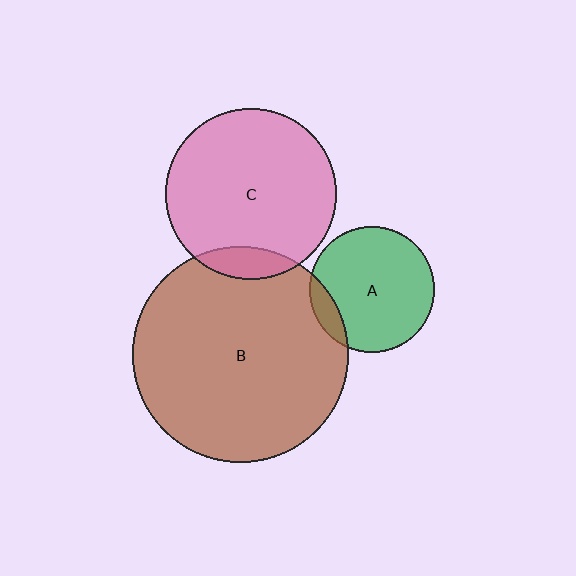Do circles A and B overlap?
Yes.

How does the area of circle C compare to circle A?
Approximately 1.9 times.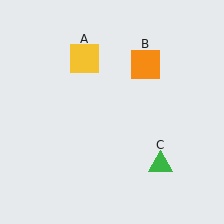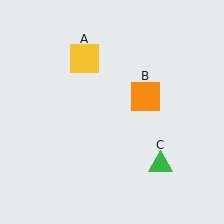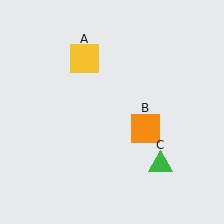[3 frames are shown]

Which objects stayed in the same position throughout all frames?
Yellow square (object A) and green triangle (object C) remained stationary.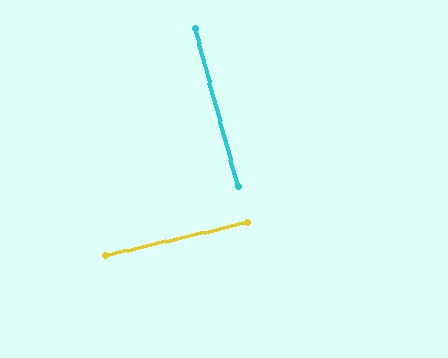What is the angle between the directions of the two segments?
Approximately 88 degrees.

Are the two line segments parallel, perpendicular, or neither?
Perpendicular — they meet at approximately 88°.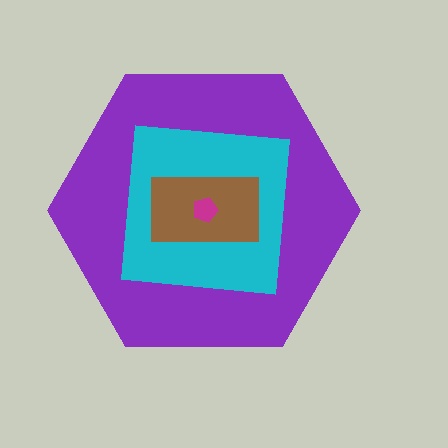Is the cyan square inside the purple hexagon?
Yes.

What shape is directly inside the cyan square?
The brown rectangle.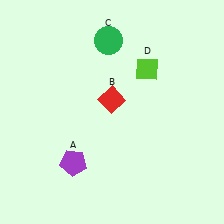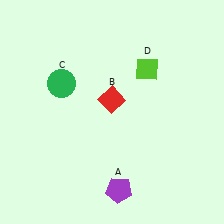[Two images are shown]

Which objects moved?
The objects that moved are: the purple pentagon (A), the green circle (C).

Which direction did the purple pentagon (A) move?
The purple pentagon (A) moved right.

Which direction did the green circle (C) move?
The green circle (C) moved left.